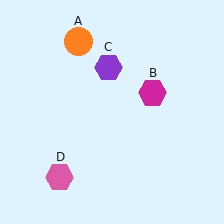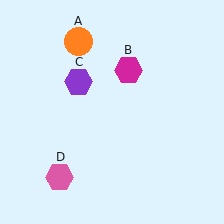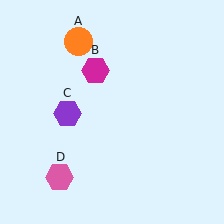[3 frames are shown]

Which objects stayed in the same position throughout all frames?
Orange circle (object A) and pink hexagon (object D) remained stationary.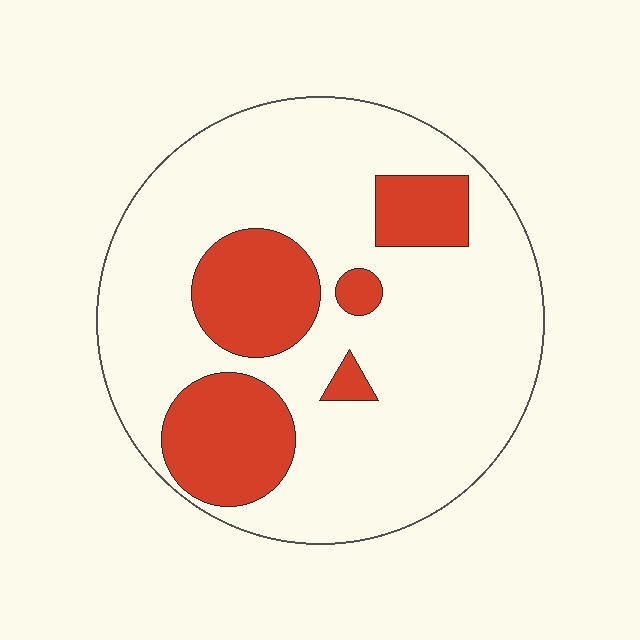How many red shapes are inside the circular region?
5.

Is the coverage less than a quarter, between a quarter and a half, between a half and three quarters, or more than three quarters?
Less than a quarter.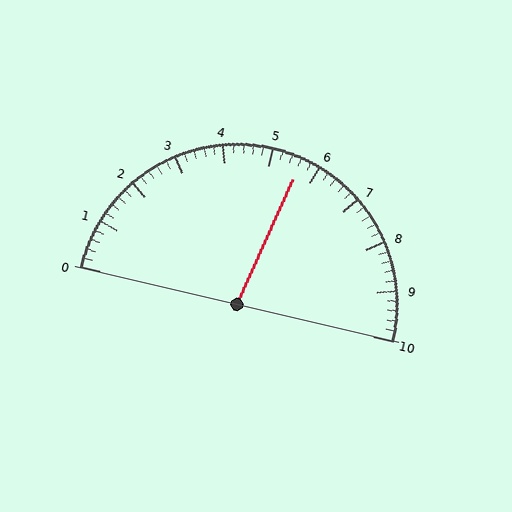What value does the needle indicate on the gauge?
The needle indicates approximately 5.6.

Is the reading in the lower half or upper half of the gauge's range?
The reading is in the upper half of the range (0 to 10).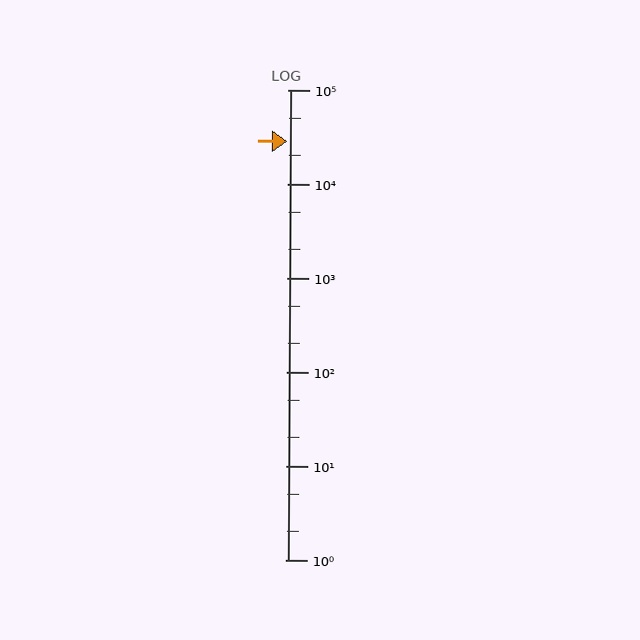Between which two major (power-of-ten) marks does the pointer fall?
The pointer is between 10000 and 100000.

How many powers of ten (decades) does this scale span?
The scale spans 5 decades, from 1 to 100000.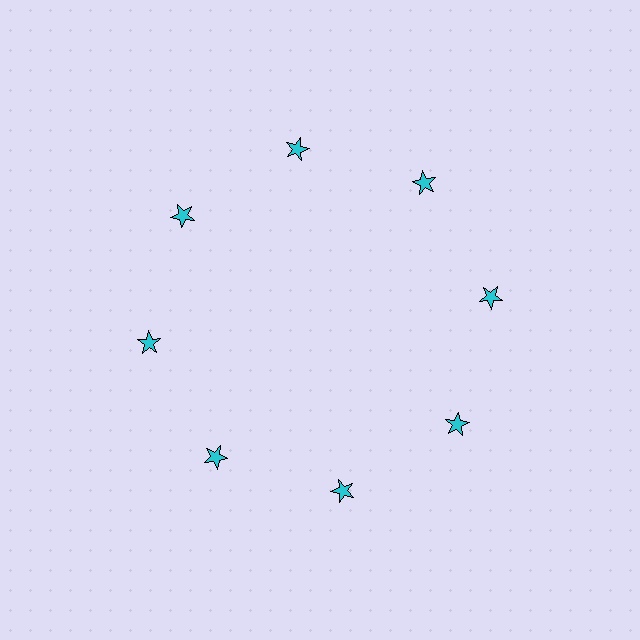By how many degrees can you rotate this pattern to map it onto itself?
The pattern maps onto itself every 45 degrees of rotation.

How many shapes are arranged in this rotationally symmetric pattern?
There are 8 shapes, arranged in 8 groups of 1.